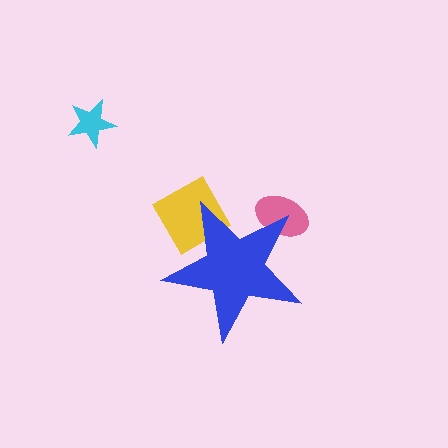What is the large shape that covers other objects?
A blue star.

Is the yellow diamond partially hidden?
Yes, the yellow diamond is partially hidden behind the blue star.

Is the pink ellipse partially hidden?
Yes, the pink ellipse is partially hidden behind the blue star.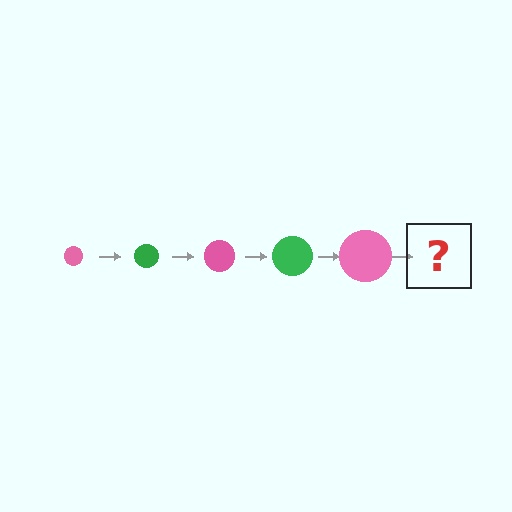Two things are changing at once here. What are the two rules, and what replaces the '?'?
The two rules are that the circle grows larger each step and the color cycles through pink and green. The '?' should be a green circle, larger than the previous one.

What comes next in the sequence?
The next element should be a green circle, larger than the previous one.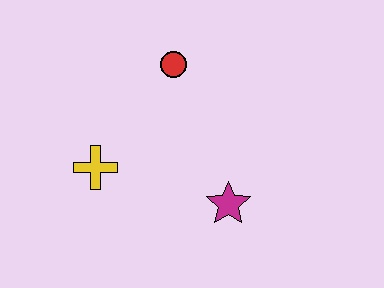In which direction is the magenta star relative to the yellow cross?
The magenta star is to the right of the yellow cross.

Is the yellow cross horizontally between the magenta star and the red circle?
No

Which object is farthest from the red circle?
The magenta star is farthest from the red circle.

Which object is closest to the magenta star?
The yellow cross is closest to the magenta star.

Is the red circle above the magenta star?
Yes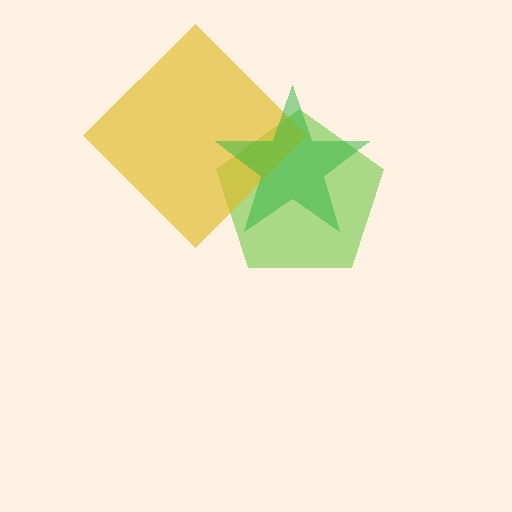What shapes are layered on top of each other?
The layered shapes are: a lime pentagon, a yellow diamond, a green star.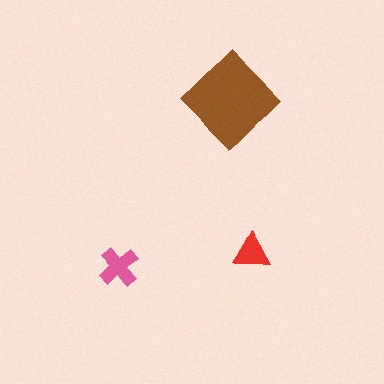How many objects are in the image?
There are 3 objects in the image.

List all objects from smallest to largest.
The red triangle, the pink cross, the brown diamond.